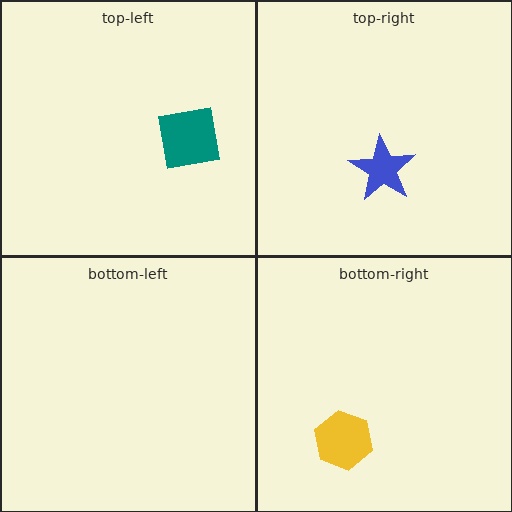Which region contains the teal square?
The top-left region.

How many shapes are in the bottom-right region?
1.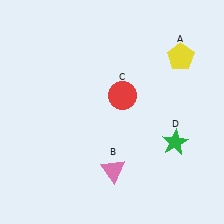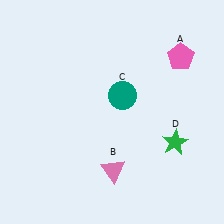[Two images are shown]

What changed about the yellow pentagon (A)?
In Image 1, A is yellow. In Image 2, it changed to pink.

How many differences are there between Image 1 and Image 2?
There are 2 differences between the two images.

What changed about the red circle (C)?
In Image 1, C is red. In Image 2, it changed to teal.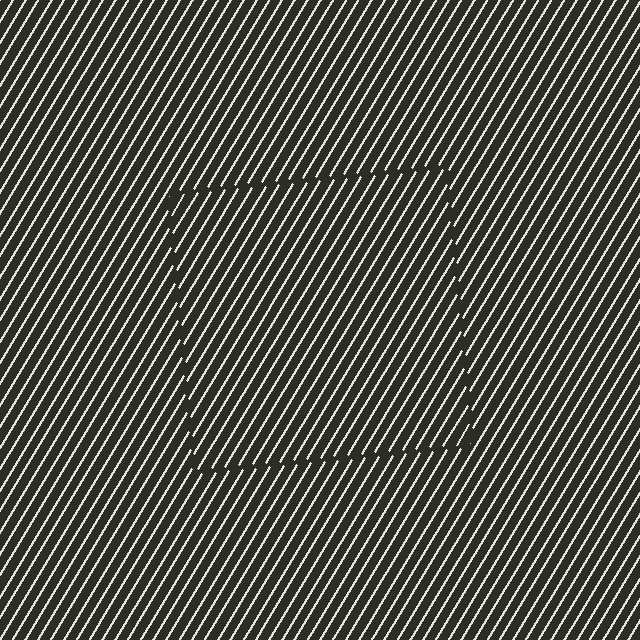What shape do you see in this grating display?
An illusory square. The interior of the shape contains the same grating, shifted by half a period — the contour is defined by the phase discontinuity where line-ends from the inner and outer gratings abut.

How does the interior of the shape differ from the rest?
The interior of the shape contains the same grating, shifted by half a period — the contour is defined by the phase discontinuity where line-ends from the inner and outer gratings abut.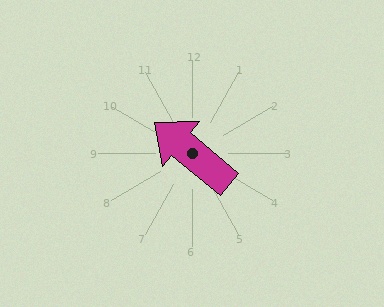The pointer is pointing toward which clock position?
Roughly 10 o'clock.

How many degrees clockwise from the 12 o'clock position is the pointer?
Approximately 309 degrees.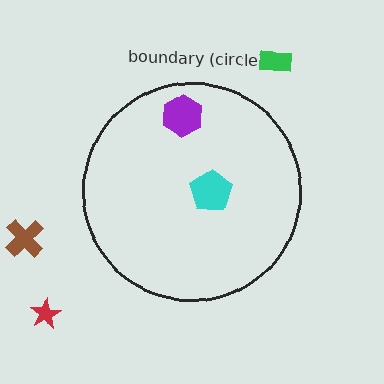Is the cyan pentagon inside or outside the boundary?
Inside.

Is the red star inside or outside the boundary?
Outside.